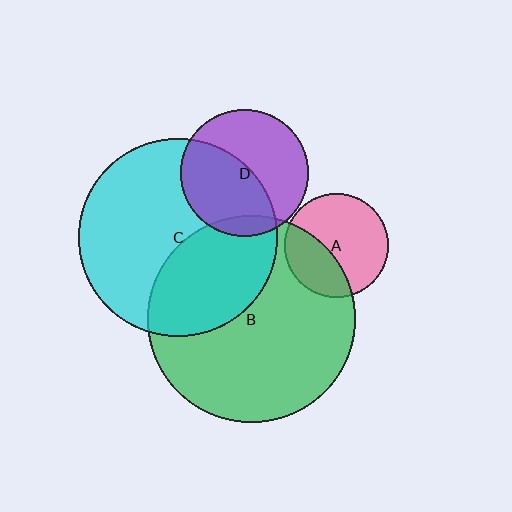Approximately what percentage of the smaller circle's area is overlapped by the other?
Approximately 35%.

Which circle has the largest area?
Circle B (green).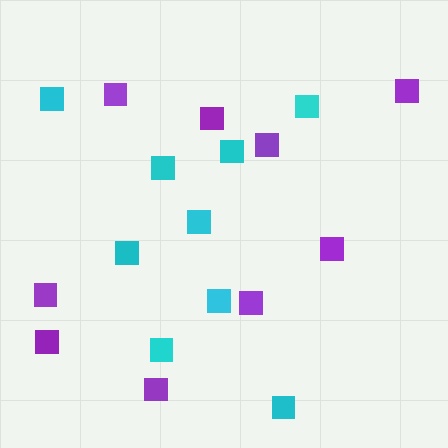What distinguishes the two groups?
There are 2 groups: one group of purple squares (9) and one group of cyan squares (9).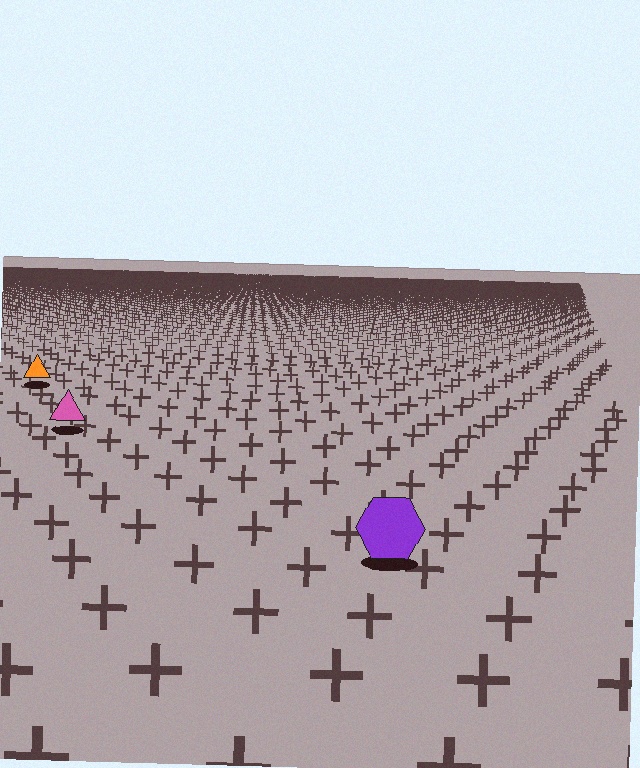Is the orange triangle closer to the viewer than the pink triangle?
No. The pink triangle is closer — you can tell from the texture gradient: the ground texture is coarser near it.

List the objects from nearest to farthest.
From nearest to farthest: the purple hexagon, the pink triangle, the orange triangle.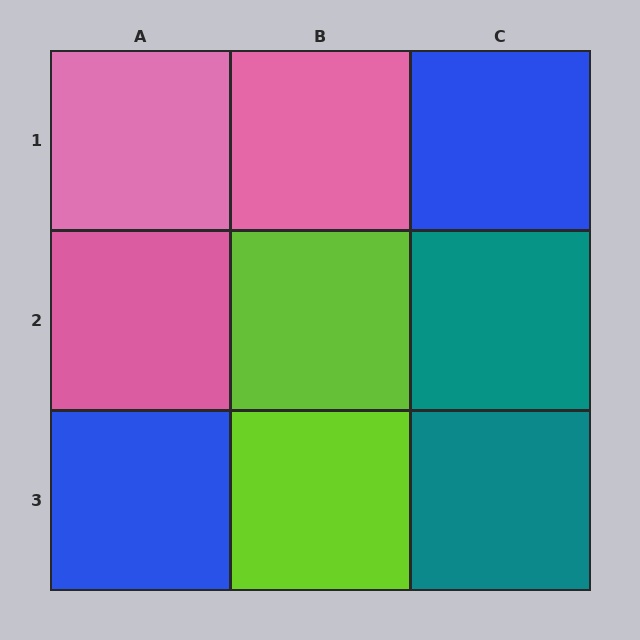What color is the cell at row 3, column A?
Blue.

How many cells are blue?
2 cells are blue.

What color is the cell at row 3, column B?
Lime.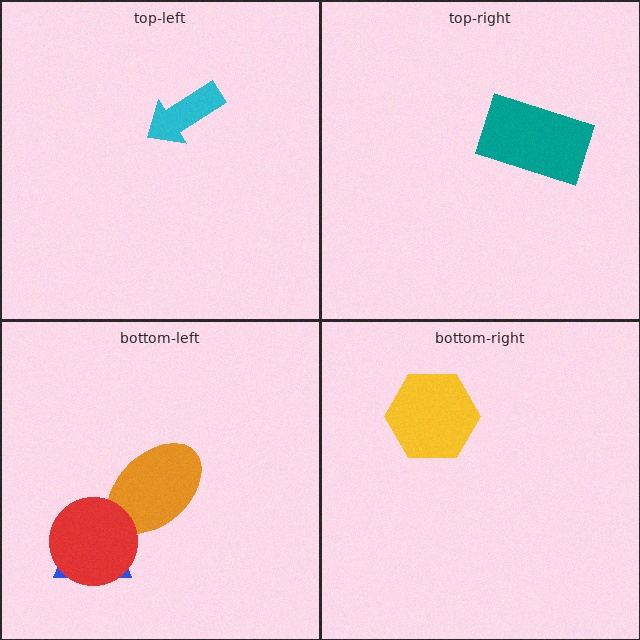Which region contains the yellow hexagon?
The bottom-right region.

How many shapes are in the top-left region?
1.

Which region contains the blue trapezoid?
The bottom-left region.